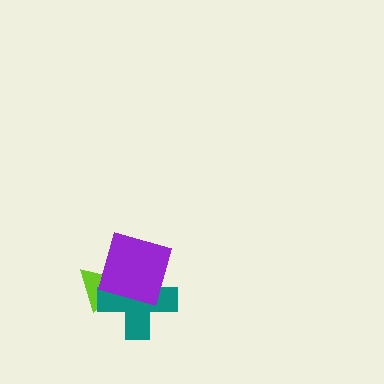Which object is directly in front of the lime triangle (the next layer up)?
The teal cross is directly in front of the lime triangle.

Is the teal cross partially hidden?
Yes, it is partially covered by another shape.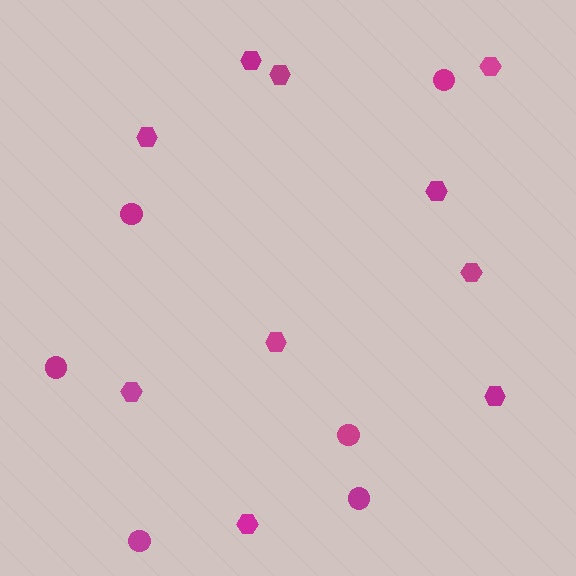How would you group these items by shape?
There are 2 groups: one group of hexagons (10) and one group of circles (6).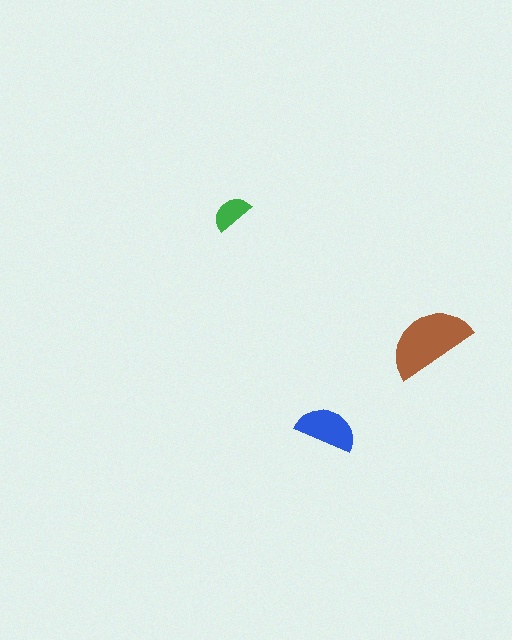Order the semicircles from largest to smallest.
the brown one, the blue one, the green one.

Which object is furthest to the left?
The green semicircle is leftmost.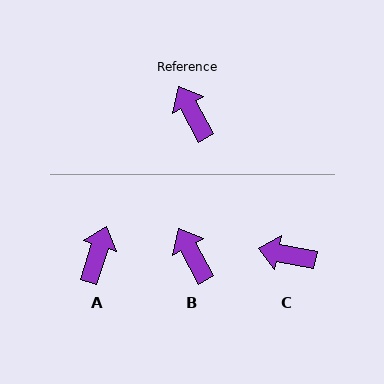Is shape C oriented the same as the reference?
No, it is off by about 50 degrees.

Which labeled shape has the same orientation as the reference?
B.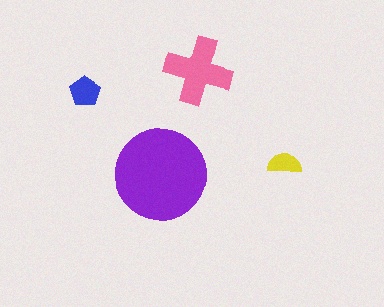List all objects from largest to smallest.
The purple circle, the pink cross, the blue pentagon, the yellow semicircle.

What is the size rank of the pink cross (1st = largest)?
2nd.